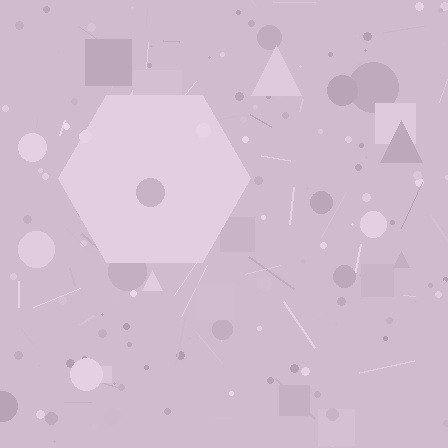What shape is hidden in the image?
A hexagon is hidden in the image.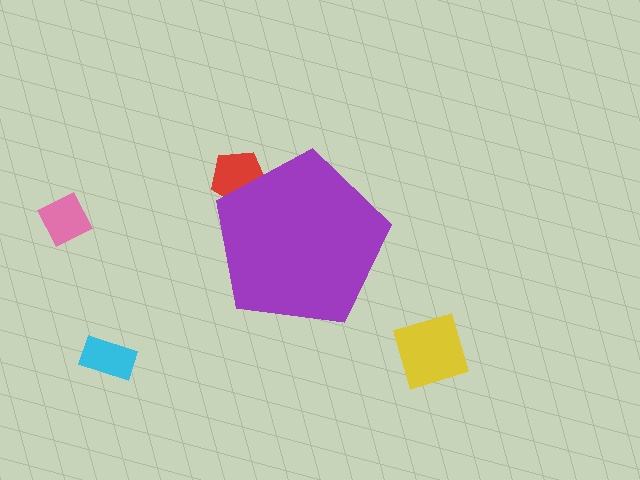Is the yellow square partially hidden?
No, the yellow square is fully visible.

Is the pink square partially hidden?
No, the pink square is fully visible.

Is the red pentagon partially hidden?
Yes, the red pentagon is partially hidden behind the purple pentagon.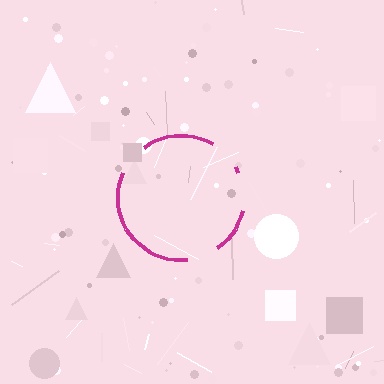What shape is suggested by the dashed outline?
The dashed outline suggests a circle.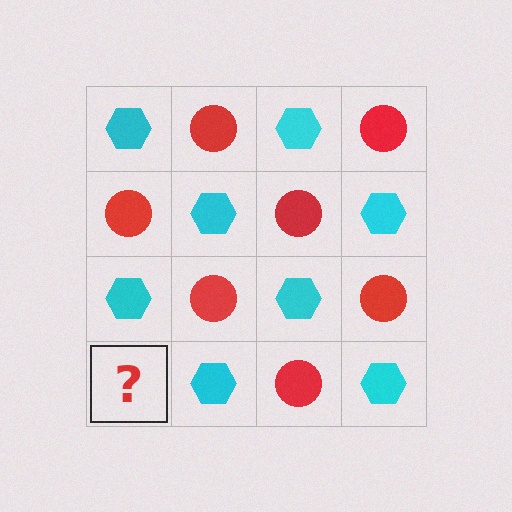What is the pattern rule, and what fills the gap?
The rule is that it alternates cyan hexagon and red circle in a checkerboard pattern. The gap should be filled with a red circle.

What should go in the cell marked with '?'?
The missing cell should contain a red circle.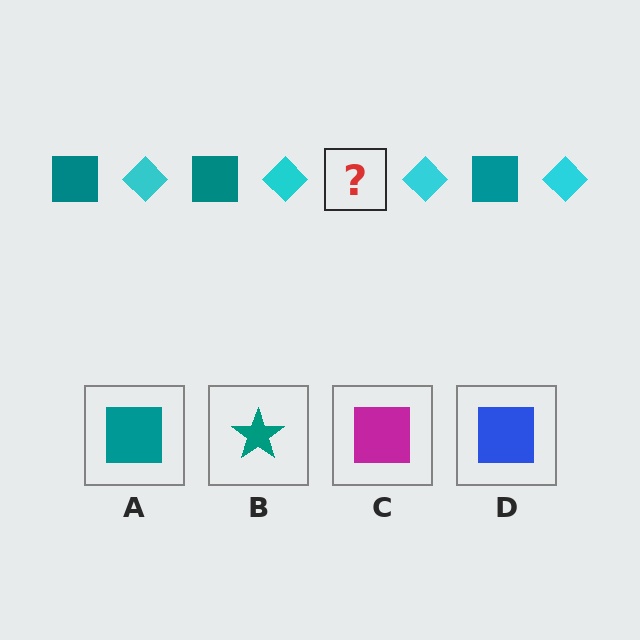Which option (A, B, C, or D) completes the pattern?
A.